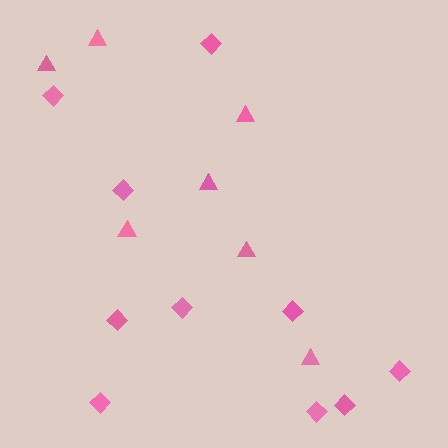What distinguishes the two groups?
There are 2 groups: one group of diamonds (10) and one group of triangles (7).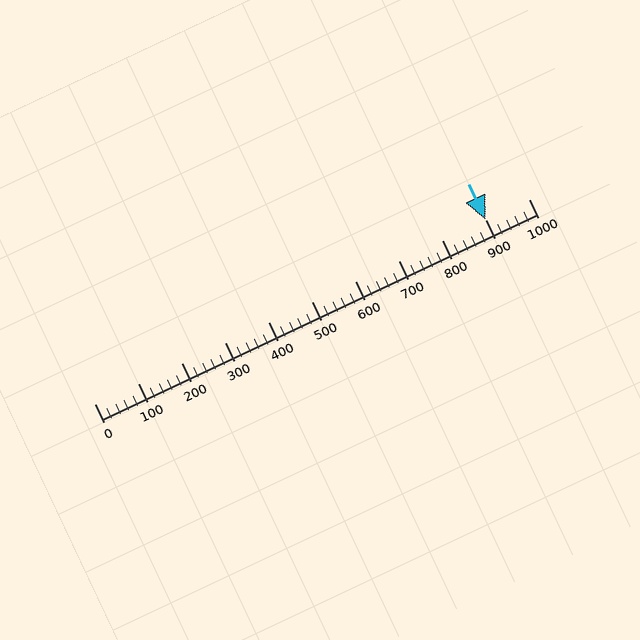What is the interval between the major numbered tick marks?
The major tick marks are spaced 100 units apart.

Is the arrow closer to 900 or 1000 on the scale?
The arrow is closer to 900.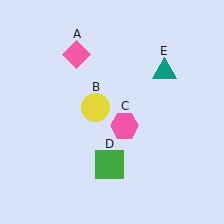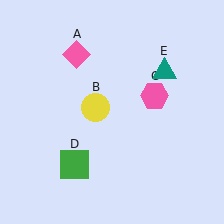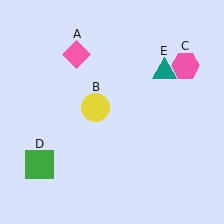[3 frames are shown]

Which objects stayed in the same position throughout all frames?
Pink diamond (object A) and yellow circle (object B) and teal triangle (object E) remained stationary.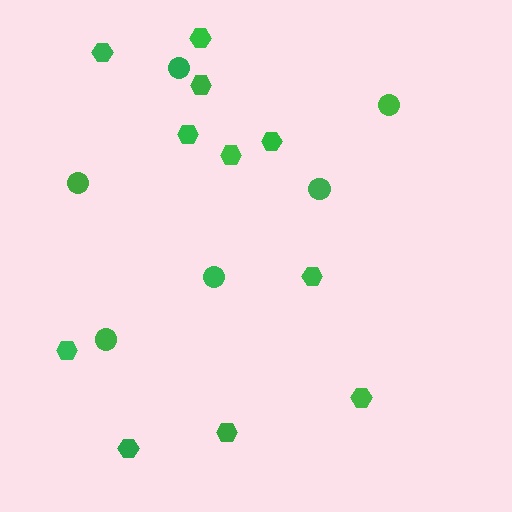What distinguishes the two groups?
There are 2 groups: one group of circles (6) and one group of hexagons (11).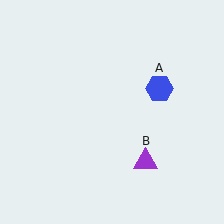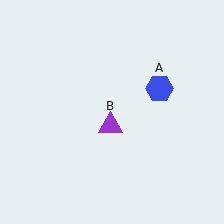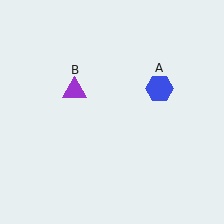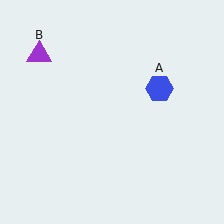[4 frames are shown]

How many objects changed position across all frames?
1 object changed position: purple triangle (object B).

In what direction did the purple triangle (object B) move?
The purple triangle (object B) moved up and to the left.